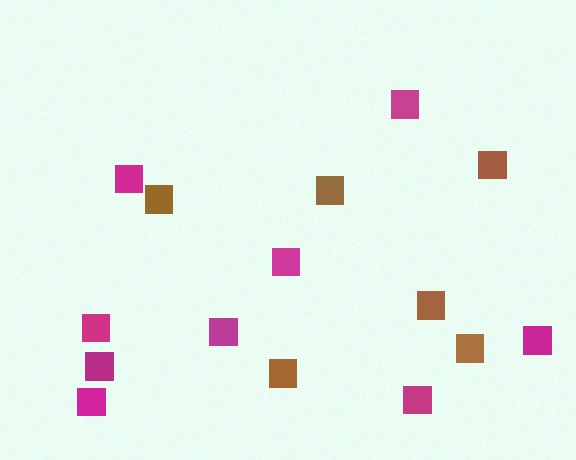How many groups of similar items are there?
There are 2 groups: one group of brown squares (6) and one group of magenta squares (9).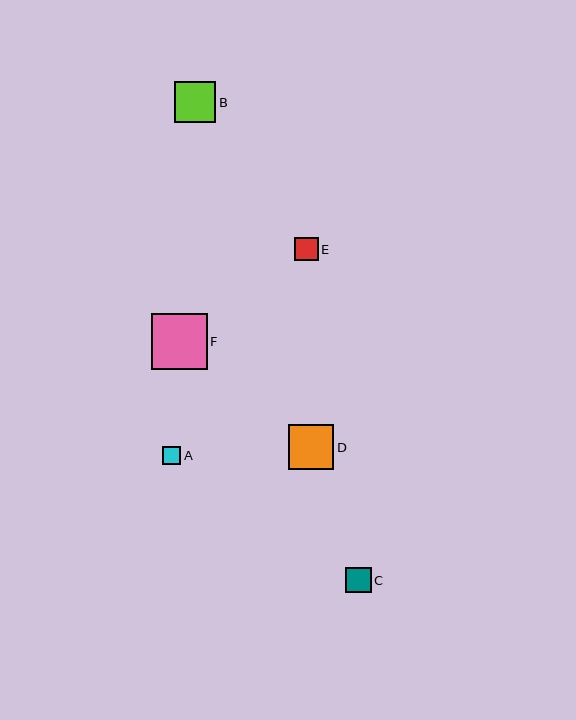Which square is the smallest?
Square A is the smallest with a size of approximately 19 pixels.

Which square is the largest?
Square F is the largest with a size of approximately 56 pixels.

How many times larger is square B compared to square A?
Square B is approximately 2.2 times the size of square A.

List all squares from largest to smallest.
From largest to smallest: F, D, B, C, E, A.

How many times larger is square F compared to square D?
Square F is approximately 1.2 times the size of square D.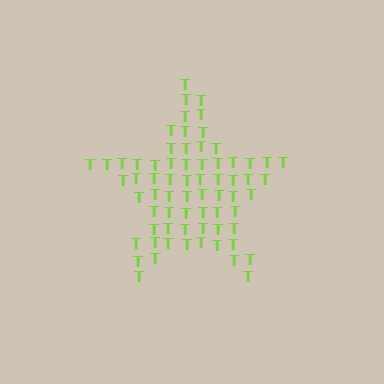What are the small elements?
The small elements are letter T's.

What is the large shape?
The large shape is a star.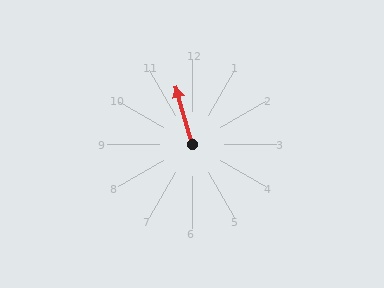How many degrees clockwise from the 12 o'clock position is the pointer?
Approximately 344 degrees.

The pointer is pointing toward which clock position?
Roughly 11 o'clock.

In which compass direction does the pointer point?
North.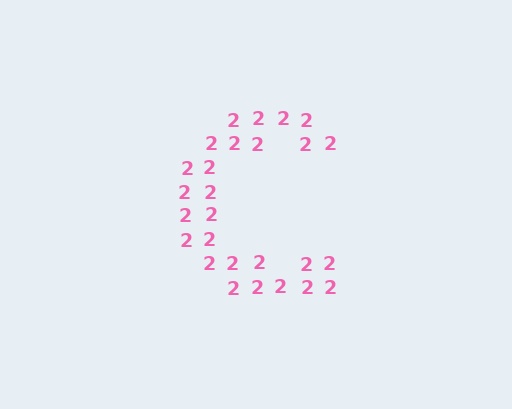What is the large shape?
The large shape is the letter C.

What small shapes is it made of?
It is made of small digit 2's.